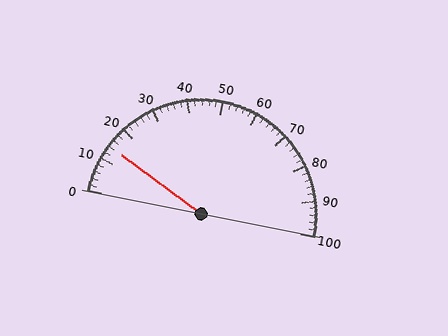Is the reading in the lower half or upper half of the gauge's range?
The reading is in the lower half of the range (0 to 100).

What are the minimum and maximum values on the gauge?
The gauge ranges from 0 to 100.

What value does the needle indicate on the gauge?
The needle indicates approximately 14.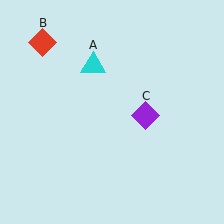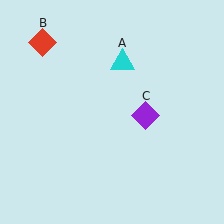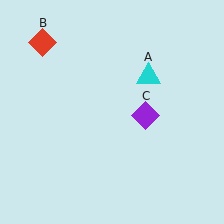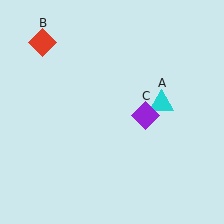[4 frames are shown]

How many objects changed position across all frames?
1 object changed position: cyan triangle (object A).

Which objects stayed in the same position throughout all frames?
Red diamond (object B) and purple diamond (object C) remained stationary.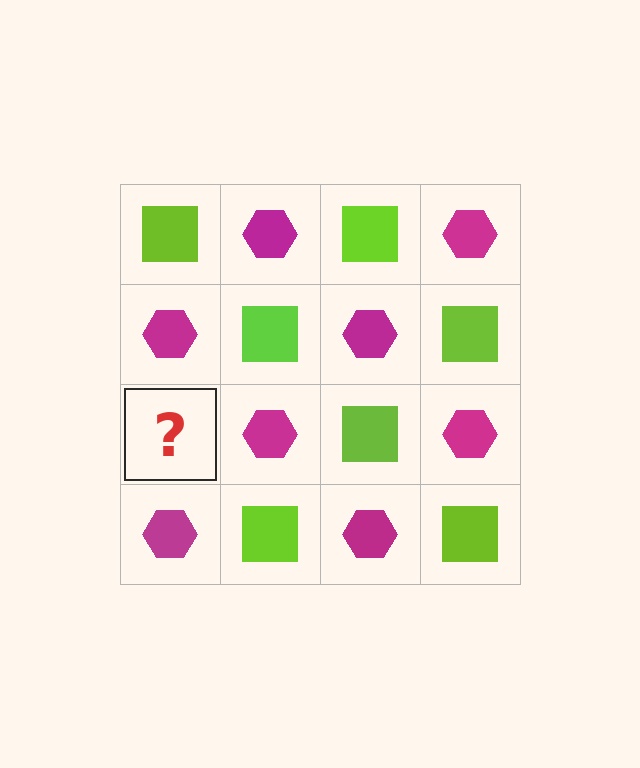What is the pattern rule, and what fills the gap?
The rule is that it alternates lime square and magenta hexagon in a checkerboard pattern. The gap should be filled with a lime square.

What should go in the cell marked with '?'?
The missing cell should contain a lime square.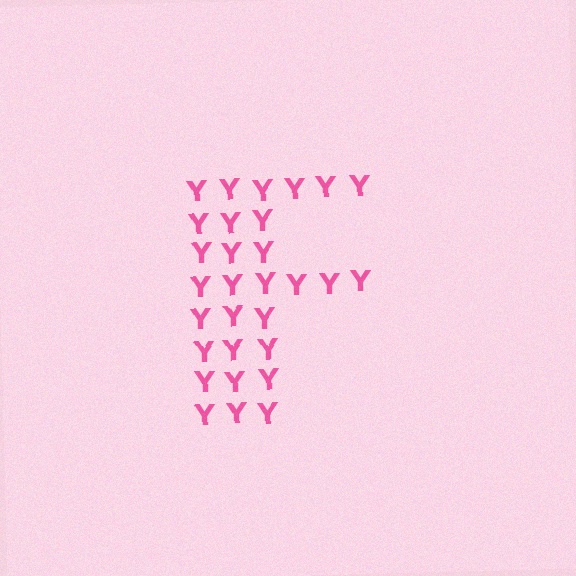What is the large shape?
The large shape is the letter F.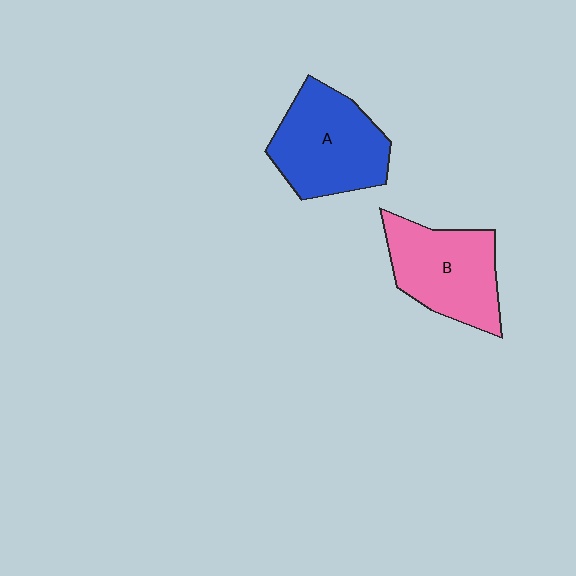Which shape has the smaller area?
Shape B (pink).